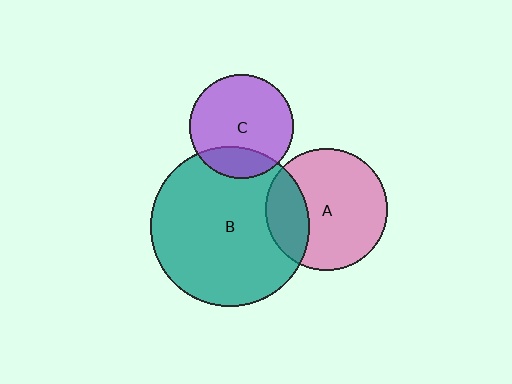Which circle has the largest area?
Circle B (teal).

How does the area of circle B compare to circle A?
Approximately 1.7 times.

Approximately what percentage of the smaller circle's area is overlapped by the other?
Approximately 20%.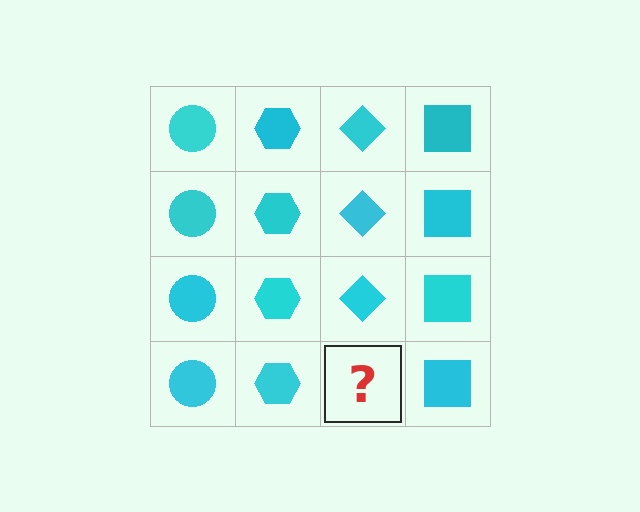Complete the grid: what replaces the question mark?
The question mark should be replaced with a cyan diamond.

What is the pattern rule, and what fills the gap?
The rule is that each column has a consistent shape. The gap should be filled with a cyan diamond.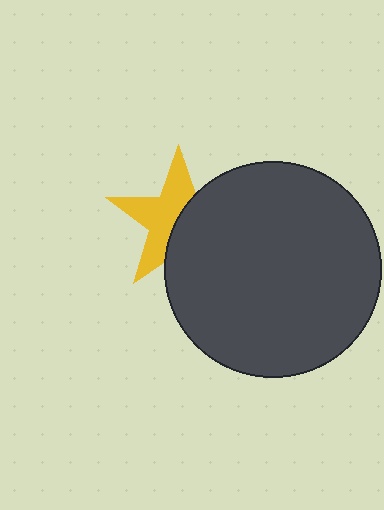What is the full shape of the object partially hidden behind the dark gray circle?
The partially hidden object is a yellow star.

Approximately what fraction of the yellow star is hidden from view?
Roughly 46% of the yellow star is hidden behind the dark gray circle.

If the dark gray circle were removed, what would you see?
You would see the complete yellow star.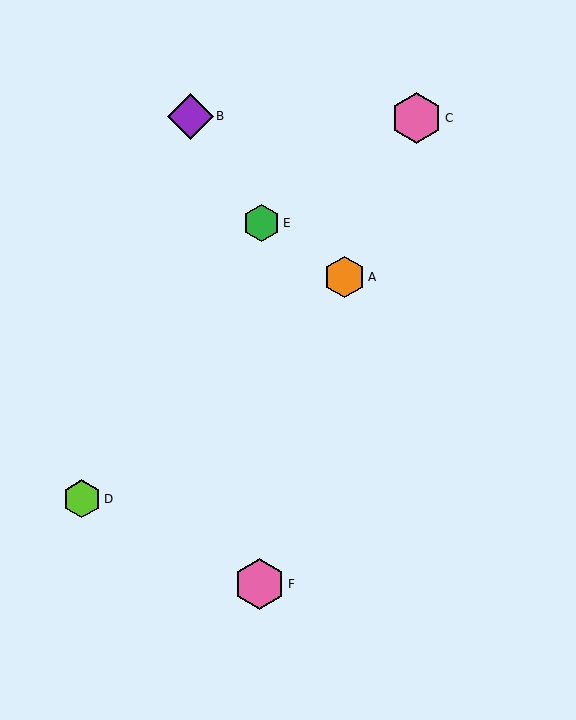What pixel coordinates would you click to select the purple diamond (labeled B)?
Click at (190, 116) to select the purple diamond B.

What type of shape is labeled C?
Shape C is a pink hexagon.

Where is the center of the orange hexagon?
The center of the orange hexagon is at (345, 277).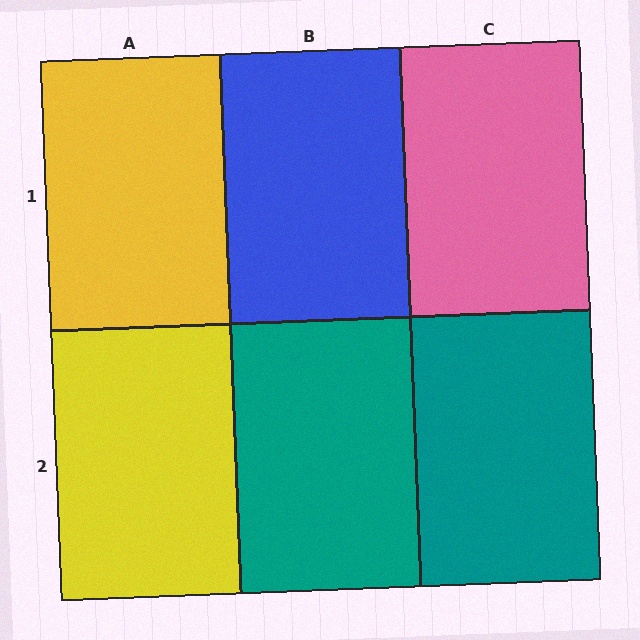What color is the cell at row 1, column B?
Blue.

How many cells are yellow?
2 cells are yellow.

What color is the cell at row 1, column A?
Yellow.